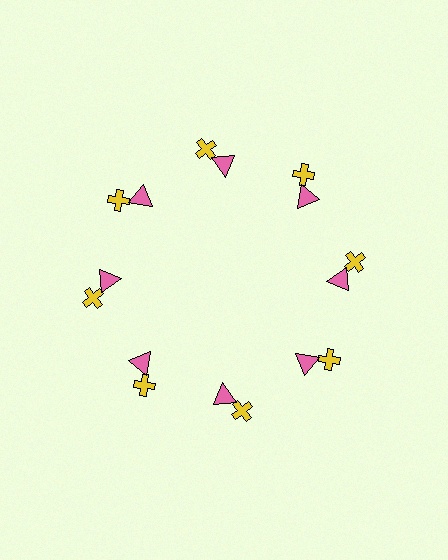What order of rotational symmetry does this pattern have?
This pattern has 8-fold rotational symmetry.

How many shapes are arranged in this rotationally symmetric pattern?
There are 16 shapes, arranged in 8 groups of 2.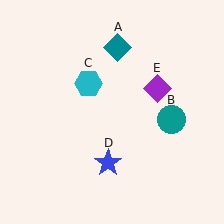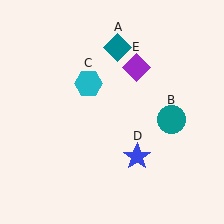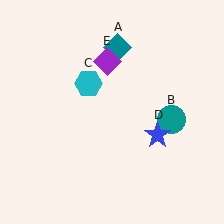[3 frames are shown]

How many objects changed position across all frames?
2 objects changed position: blue star (object D), purple diamond (object E).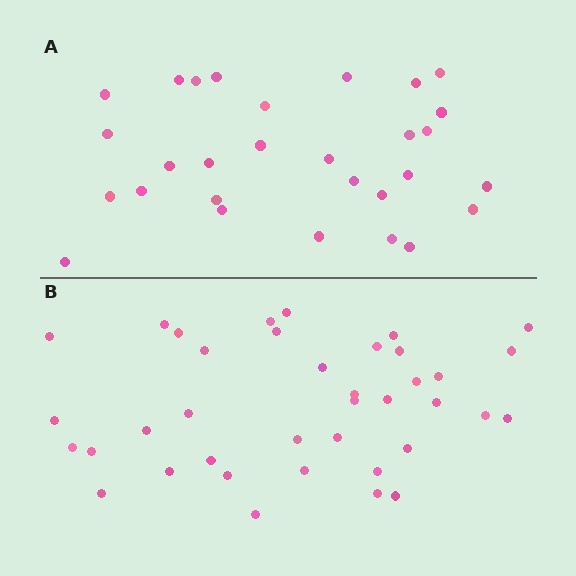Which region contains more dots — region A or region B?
Region B (the bottom region) has more dots.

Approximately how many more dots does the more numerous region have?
Region B has roughly 8 or so more dots than region A.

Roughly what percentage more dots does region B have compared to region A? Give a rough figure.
About 30% more.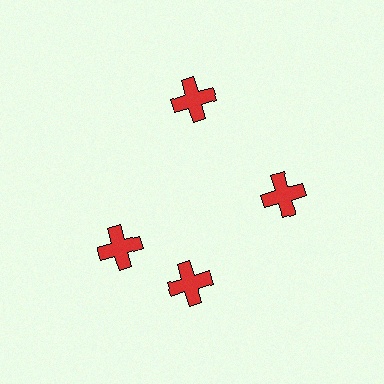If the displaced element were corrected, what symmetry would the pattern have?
It would have 4-fold rotational symmetry — the pattern would map onto itself every 90 degrees.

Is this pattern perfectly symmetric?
No. The 4 red crosses are arranged in a ring, but one element near the 9 o'clock position is rotated out of alignment along the ring, breaking the 4-fold rotational symmetry.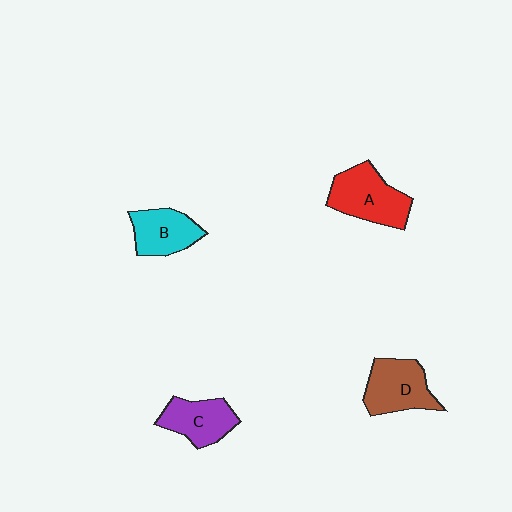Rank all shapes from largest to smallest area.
From largest to smallest: A (red), D (brown), C (purple), B (cyan).